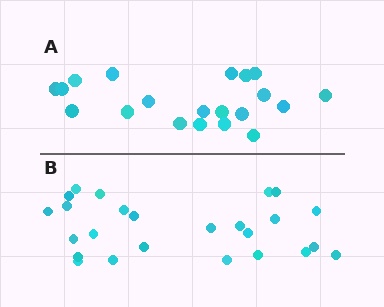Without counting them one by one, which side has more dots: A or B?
Region B (the bottom region) has more dots.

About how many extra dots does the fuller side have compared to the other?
Region B has about 5 more dots than region A.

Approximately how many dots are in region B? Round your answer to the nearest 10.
About 20 dots. (The exact count is 25, which rounds to 20.)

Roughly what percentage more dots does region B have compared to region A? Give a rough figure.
About 25% more.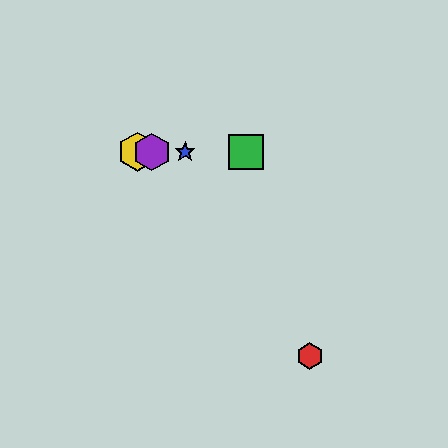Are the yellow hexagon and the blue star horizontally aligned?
Yes, both are at y≈152.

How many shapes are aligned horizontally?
4 shapes (the blue star, the green square, the yellow hexagon, the purple hexagon) are aligned horizontally.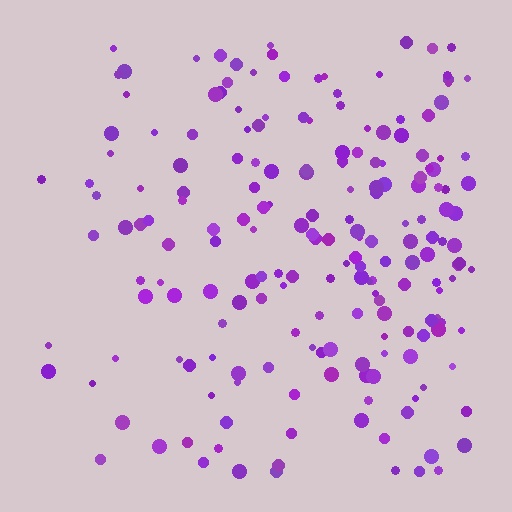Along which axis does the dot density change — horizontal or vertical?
Horizontal.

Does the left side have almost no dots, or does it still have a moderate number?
Still a moderate number, just noticeably fewer than the right.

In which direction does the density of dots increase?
From left to right, with the right side densest.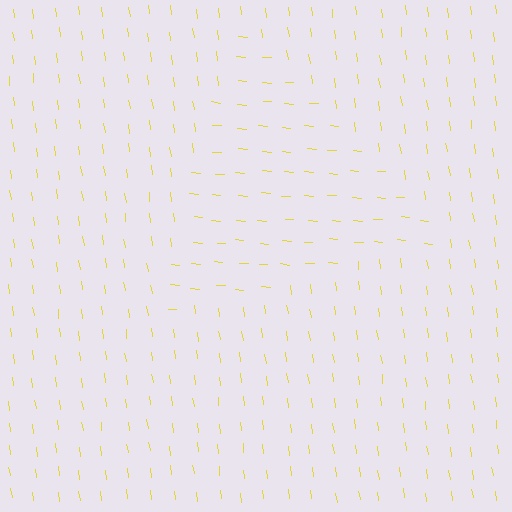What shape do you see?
I see a triangle.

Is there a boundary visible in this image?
Yes, there is a texture boundary formed by a change in line orientation.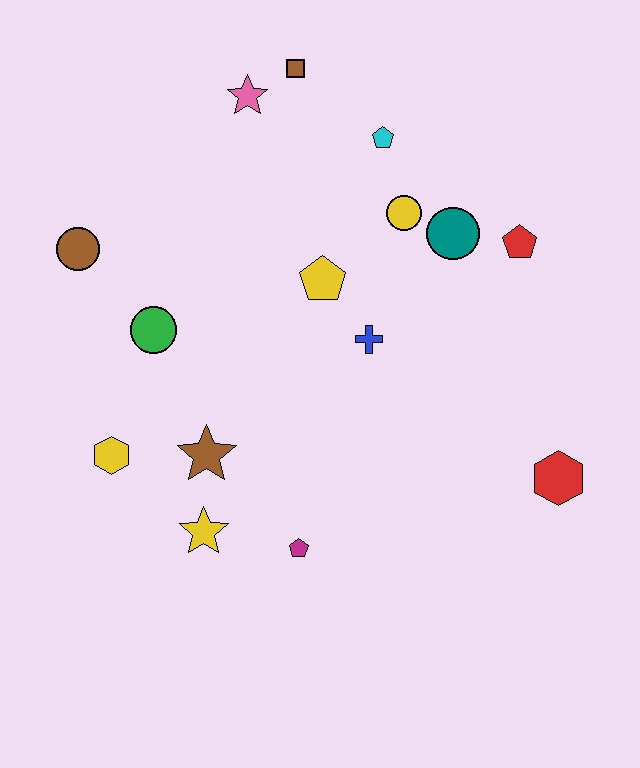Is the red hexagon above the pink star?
No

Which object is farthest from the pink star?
The red hexagon is farthest from the pink star.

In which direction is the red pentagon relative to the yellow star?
The red pentagon is to the right of the yellow star.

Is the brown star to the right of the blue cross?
No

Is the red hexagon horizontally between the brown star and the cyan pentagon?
No